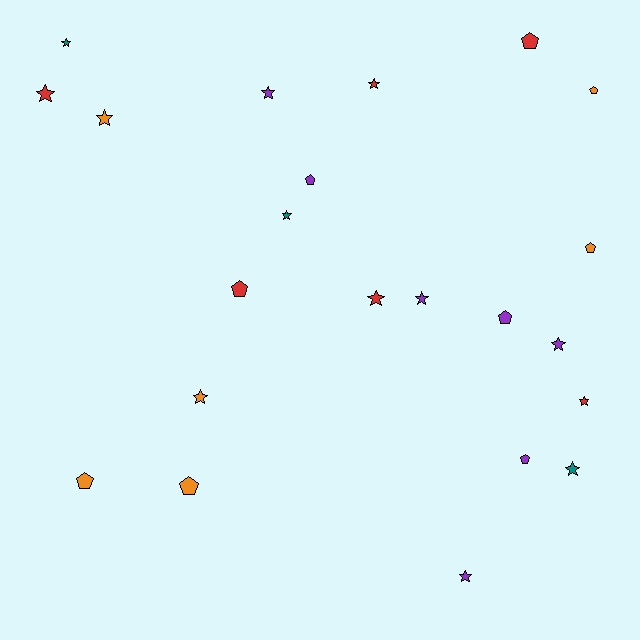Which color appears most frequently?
Purple, with 7 objects.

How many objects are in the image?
There are 22 objects.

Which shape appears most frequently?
Star, with 13 objects.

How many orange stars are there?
There are 2 orange stars.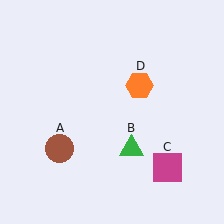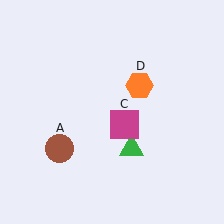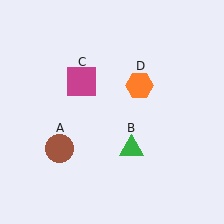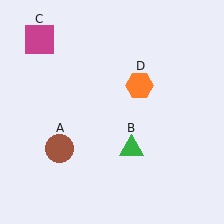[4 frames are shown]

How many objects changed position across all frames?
1 object changed position: magenta square (object C).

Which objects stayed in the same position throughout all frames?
Brown circle (object A) and green triangle (object B) and orange hexagon (object D) remained stationary.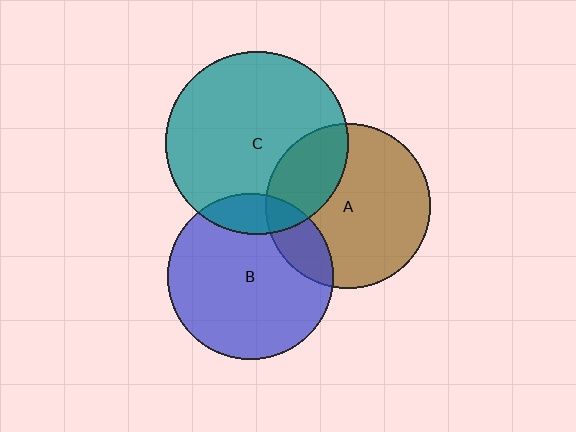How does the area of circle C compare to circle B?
Approximately 1.2 times.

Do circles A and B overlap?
Yes.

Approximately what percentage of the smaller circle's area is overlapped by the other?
Approximately 15%.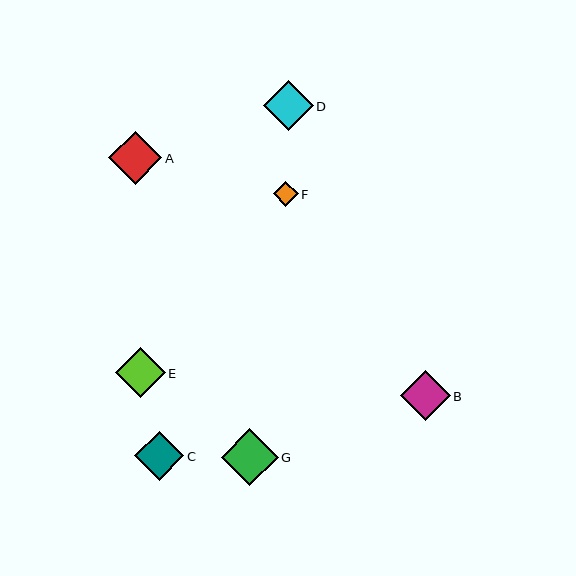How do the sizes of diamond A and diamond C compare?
Diamond A and diamond C are approximately the same size.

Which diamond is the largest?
Diamond G is the largest with a size of approximately 57 pixels.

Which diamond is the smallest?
Diamond F is the smallest with a size of approximately 25 pixels.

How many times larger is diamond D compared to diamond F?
Diamond D is approximately 2.0 times the size of diamond F.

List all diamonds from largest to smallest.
From largest to smallest: G, A, D, E, B, C, F.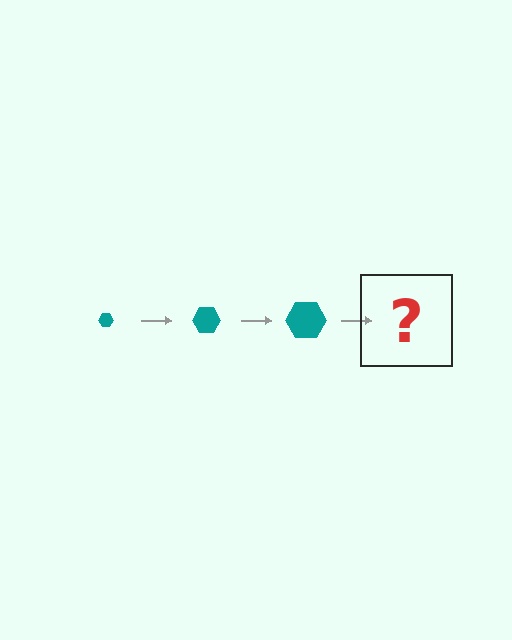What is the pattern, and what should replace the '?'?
The pattern is that the hexagon gets progressively larger each step. The '?' should be a teal hexagon, larger than the previous one.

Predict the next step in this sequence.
The next step is a teal hexagon, larger than the previous one.